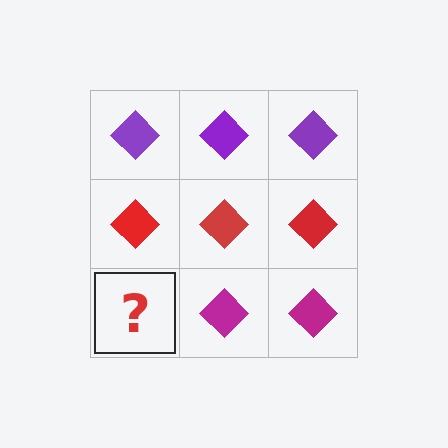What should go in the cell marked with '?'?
The missing cell should contain a magenta diamond.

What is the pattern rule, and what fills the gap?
The rule is that each row has a consistent color. The gap should be filled with a magenta diamond.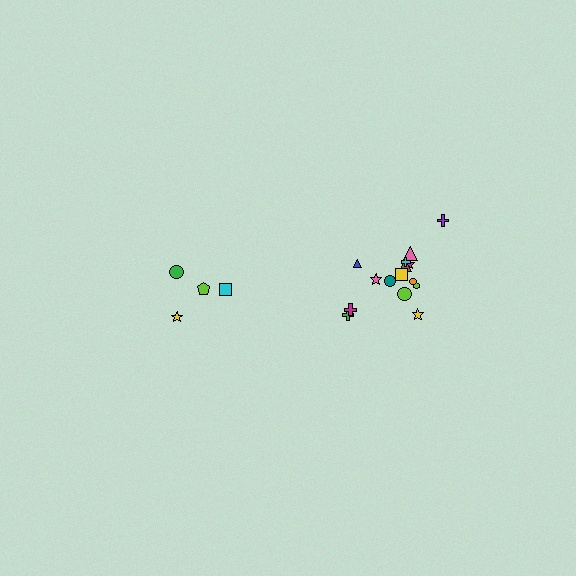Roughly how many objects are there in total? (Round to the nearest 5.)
Roughly 20 objects in total.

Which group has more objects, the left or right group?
The right group.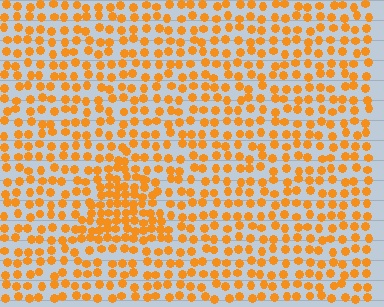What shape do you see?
I see a triangle.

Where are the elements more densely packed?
The elements are more densely packed inside the triangle boundary.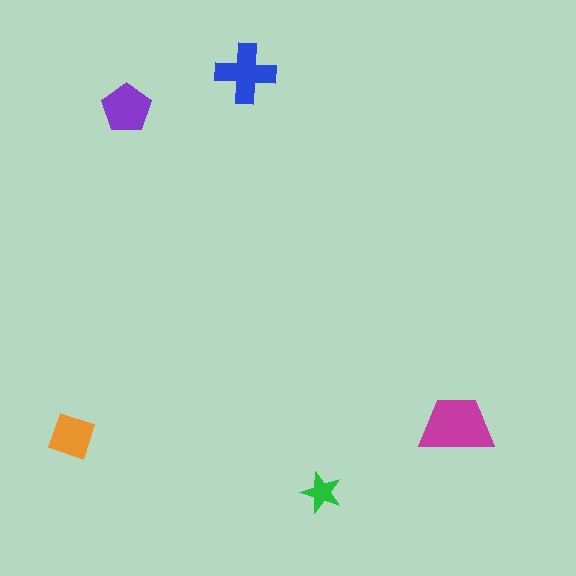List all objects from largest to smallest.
The magenta trapezoid, the blue cross, the purple pentagon, the orange diamond, the green star.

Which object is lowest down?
The green star is bottommost.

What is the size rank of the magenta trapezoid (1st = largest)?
1st.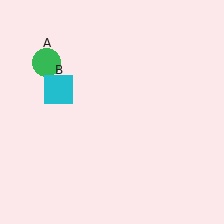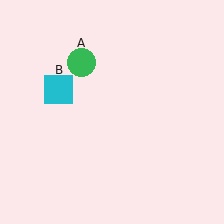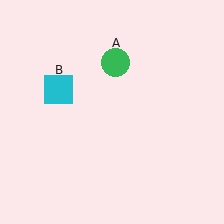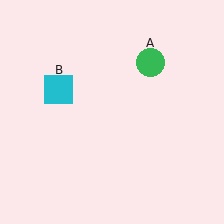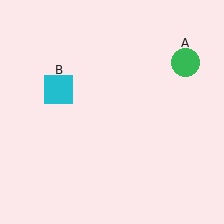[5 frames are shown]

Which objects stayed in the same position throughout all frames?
Cyan square (object B) remained stationary.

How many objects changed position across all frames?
1 object changed position: green circle (object A).